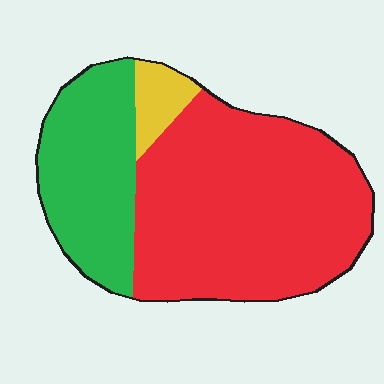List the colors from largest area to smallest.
From largest to smallest: red, green, yellow.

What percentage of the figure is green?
Green covers roughly 30% of the figure.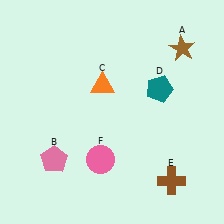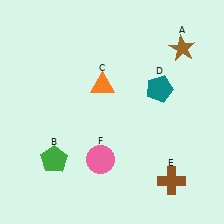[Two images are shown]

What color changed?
The pentagon (B) changed from pink in Image 1 to green in Image 2.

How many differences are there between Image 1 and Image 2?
There is 1 difference between the two images.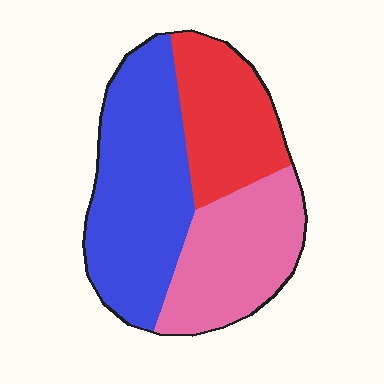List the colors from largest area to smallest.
From largest to smallest: blue, pink, red.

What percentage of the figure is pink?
Pink takes up about one third (1/3) of the figure.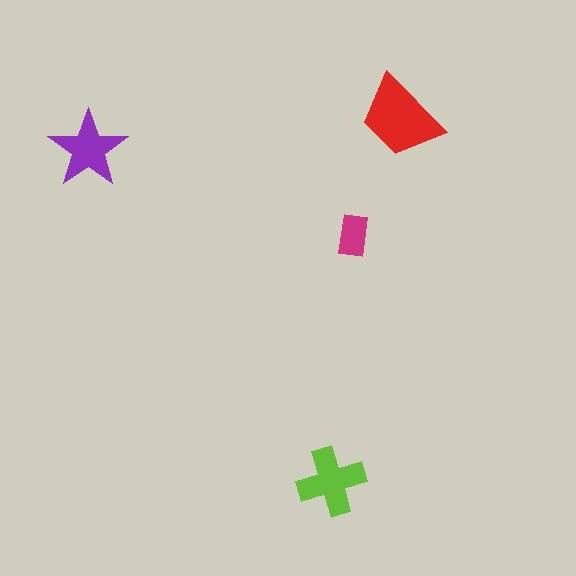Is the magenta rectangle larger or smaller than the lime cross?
Smaller.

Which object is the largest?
The red trapezoid.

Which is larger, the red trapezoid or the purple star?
The red trapezoid.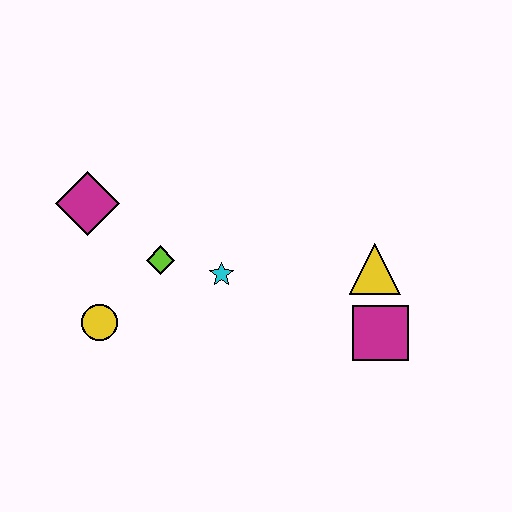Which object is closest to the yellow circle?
The lime diamond is closest to the yellow circle.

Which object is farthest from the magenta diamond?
The magenta square is farthest from the magenta diamond.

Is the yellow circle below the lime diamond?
Yes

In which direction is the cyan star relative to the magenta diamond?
The cyan star is to the right of the magenta diamond.